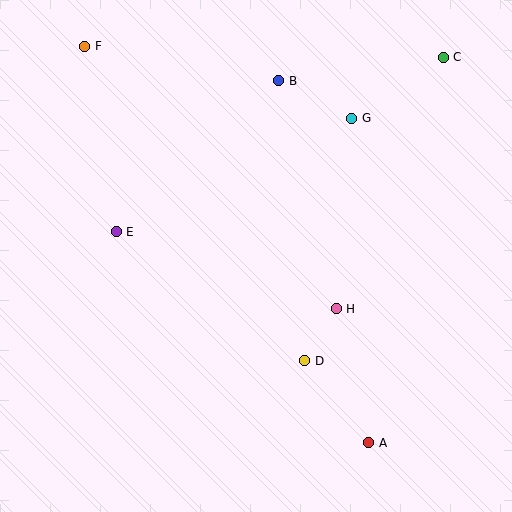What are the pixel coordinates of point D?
Point D is at (305, 361).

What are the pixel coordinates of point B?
Point B is at (279, 81).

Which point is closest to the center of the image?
Point H at (336, 309) is closest to the center.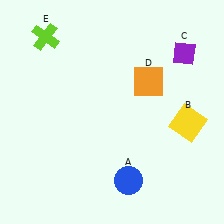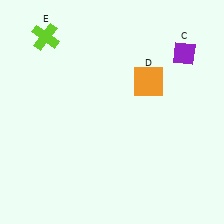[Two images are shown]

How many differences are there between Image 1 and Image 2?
There are 2 differences between the two images.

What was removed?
The yellow square (B), the blue circle (A) were removed in Image 2.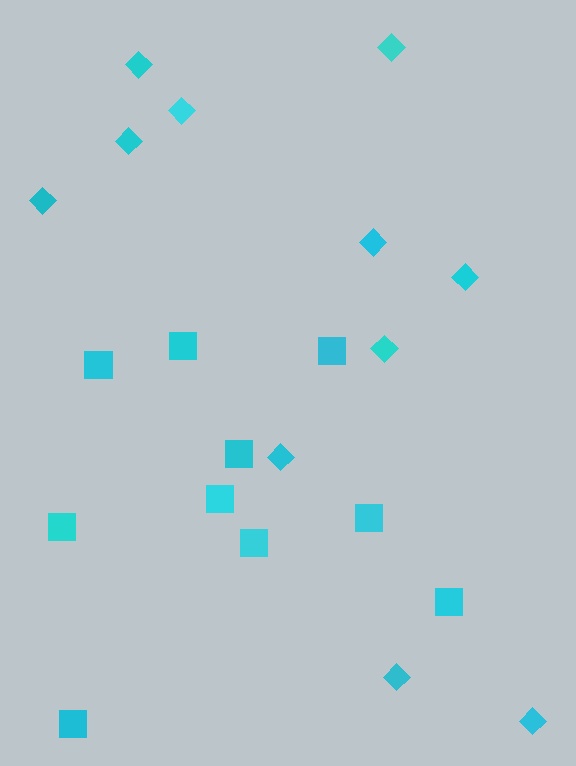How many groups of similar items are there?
There are 2 groups: one group of squares (10) and one group of diamonds (11).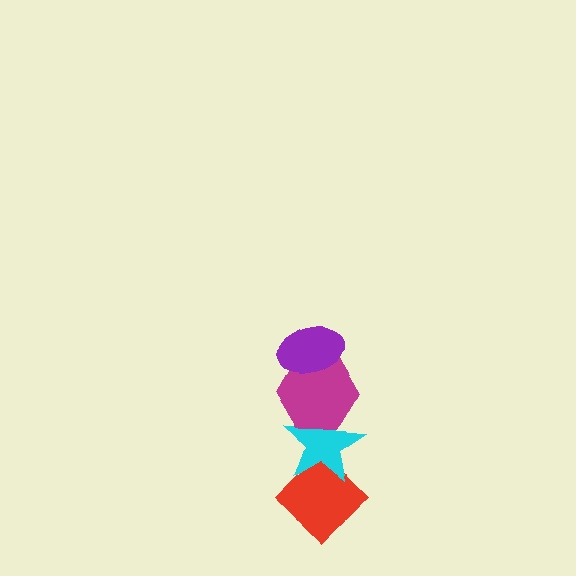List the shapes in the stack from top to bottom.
From top to bottom: the purple ellipse, the magenta hexagon, the cyan star, the red diamond.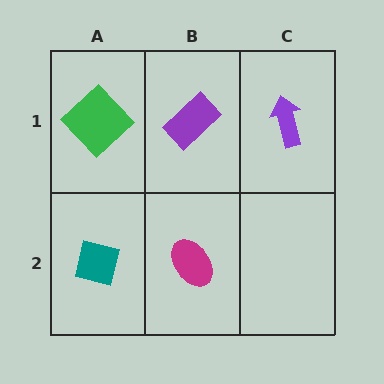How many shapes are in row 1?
3 shapes.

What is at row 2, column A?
A teal square.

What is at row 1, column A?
A green diamond.